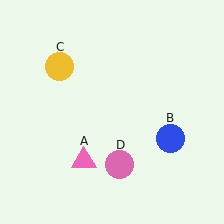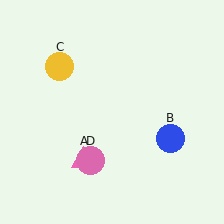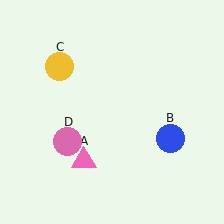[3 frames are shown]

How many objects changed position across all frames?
1 object changed position: pink circle (object D).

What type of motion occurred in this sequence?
The pink circle (object D) rotated clockwise around the center of the scene.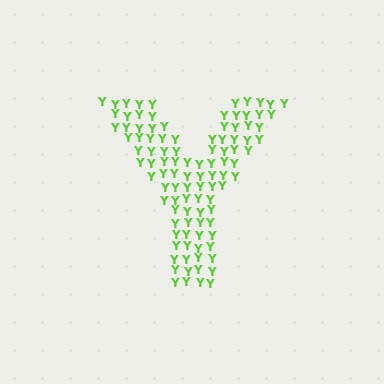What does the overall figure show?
The overall figure shows the letter Y.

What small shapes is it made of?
It is made of small letter Y's.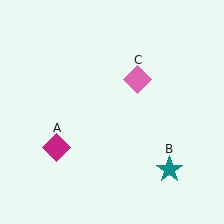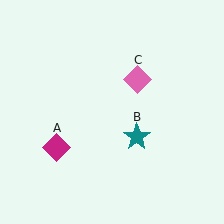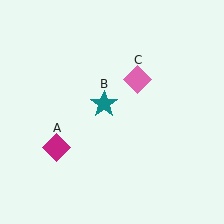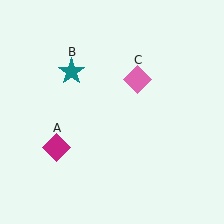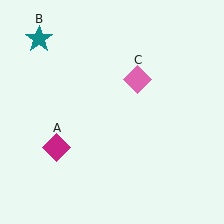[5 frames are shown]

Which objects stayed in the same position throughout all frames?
Magenta diamond (object A) and pink diamond (object C) remained stationary.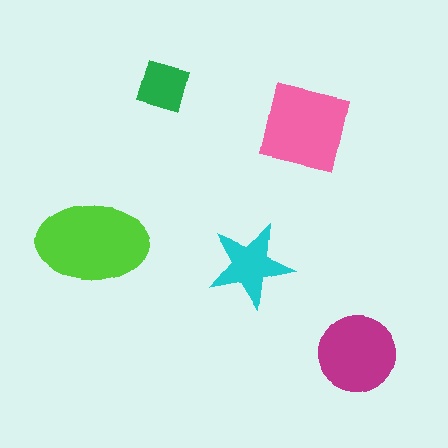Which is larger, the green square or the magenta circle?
The magenta circle.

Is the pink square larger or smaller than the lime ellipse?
Smaller.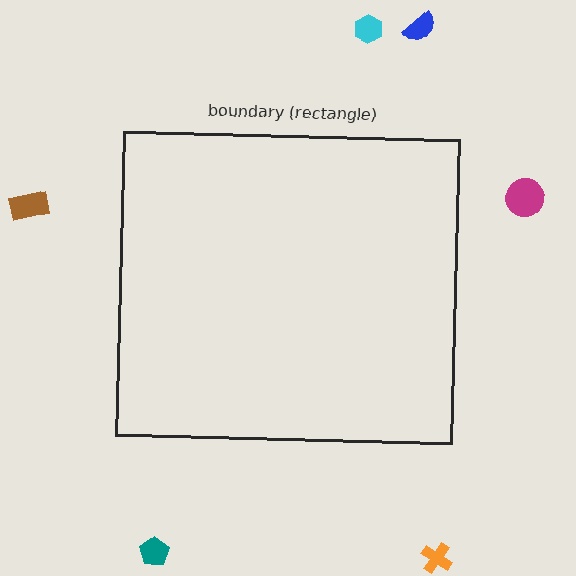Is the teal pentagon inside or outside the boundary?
Outside.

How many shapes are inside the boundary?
0 inside, 6 outside.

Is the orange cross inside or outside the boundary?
Outside.